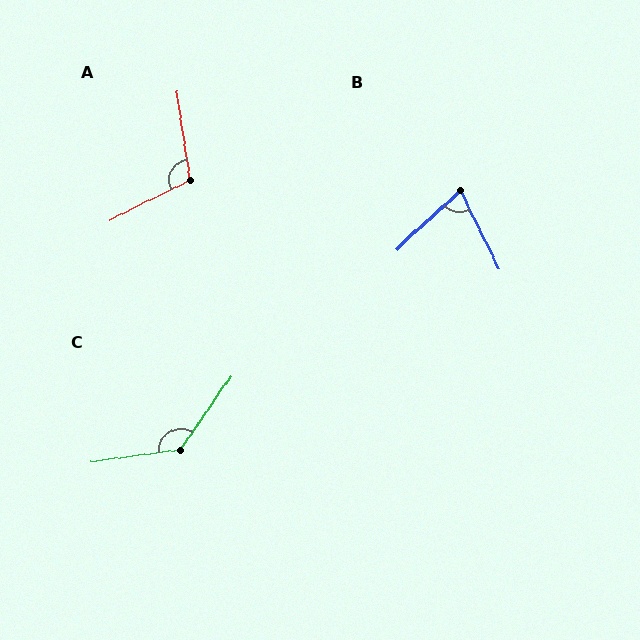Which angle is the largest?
C, at approximately 132 degrees.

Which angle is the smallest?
B, at approximately 74 degrees.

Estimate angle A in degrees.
Approximately 108 degrees.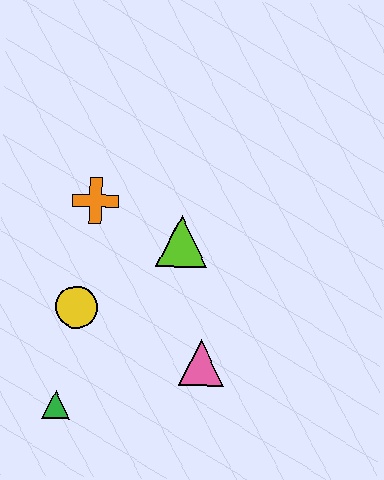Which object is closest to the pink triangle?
The lime triangle is closest to the pink triangle.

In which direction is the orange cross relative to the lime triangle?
The orange cross is to the left of the lime triangle.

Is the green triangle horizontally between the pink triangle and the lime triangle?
No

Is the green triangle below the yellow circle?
Yes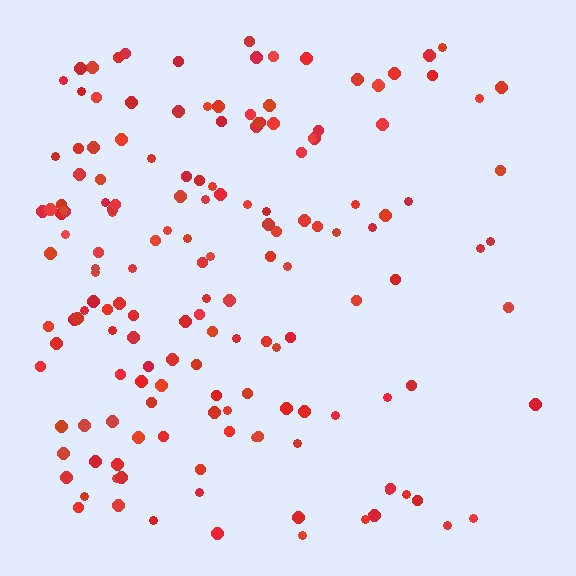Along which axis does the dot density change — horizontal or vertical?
Horizontal.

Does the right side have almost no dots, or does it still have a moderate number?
Still a moderate number, just noticeably fewer than the left.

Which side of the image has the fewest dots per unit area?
The right.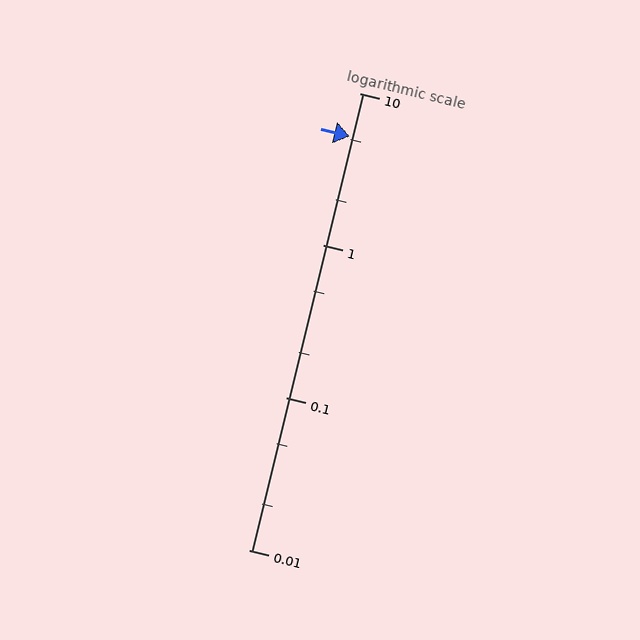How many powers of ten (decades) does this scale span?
The scale spans 3 decades, from 0.01 to 10.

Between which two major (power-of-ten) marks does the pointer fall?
The pointer is between 1 and 10.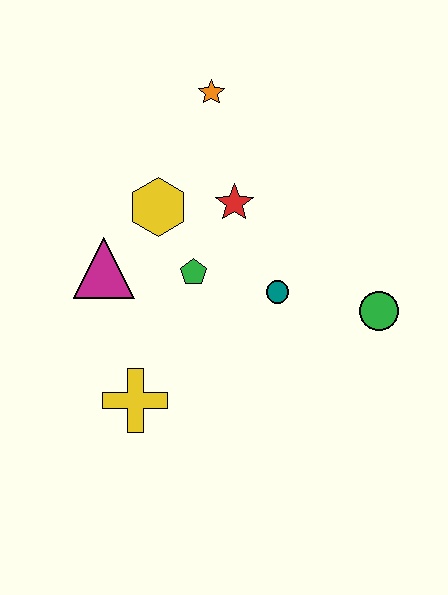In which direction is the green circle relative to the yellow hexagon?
The green circle is to the right of the yellow hexagon.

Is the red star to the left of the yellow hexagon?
No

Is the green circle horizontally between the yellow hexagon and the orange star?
No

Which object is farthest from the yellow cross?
The orange star is farthest from the yellow cross.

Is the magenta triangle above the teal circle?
Yes